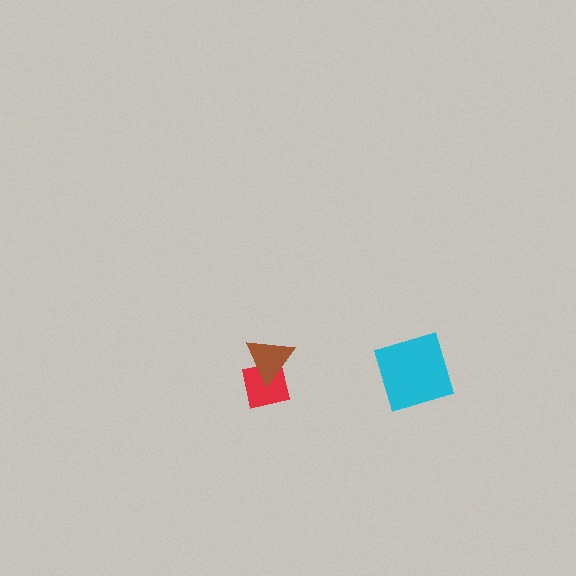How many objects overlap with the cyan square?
0 objects overlap with the cyan square.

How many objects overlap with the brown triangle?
1 object overlaps with the brown triangle.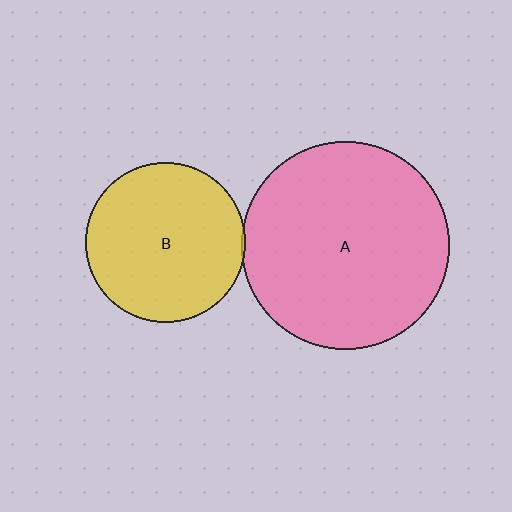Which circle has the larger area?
Circle A (pink).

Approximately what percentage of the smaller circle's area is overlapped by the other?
Approximately 5%.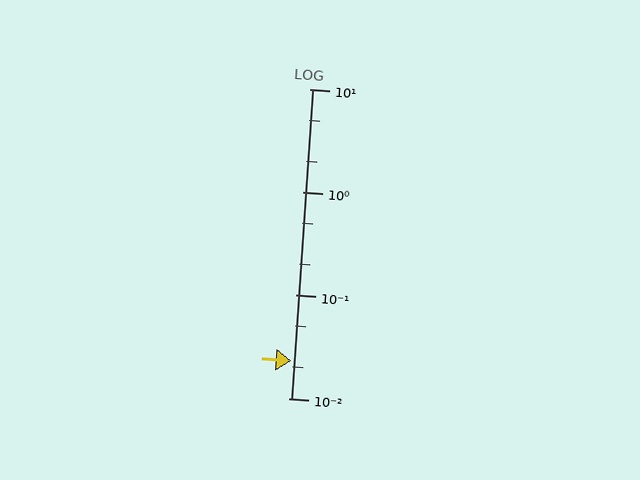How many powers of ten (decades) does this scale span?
The scale spans 3 decades, from 0.01 to 10.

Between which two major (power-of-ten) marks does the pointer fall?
The pointer is between 0.01 and 0.1.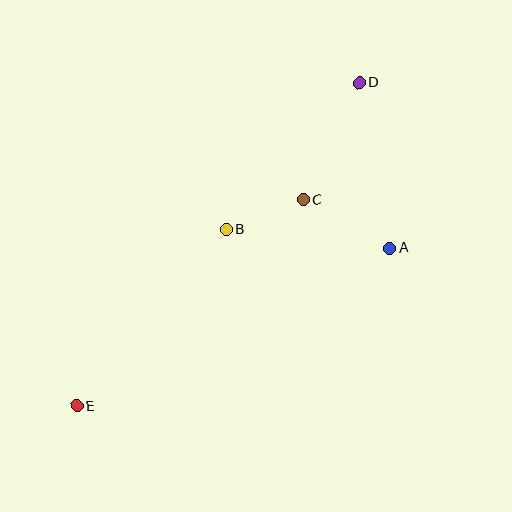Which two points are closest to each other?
Points B and C are closest to each other.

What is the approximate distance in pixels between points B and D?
The distance between B and D is approximately 198 pixels.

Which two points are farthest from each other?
Points D and E are farthest from each other.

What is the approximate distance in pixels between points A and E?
The distance between A and E is approximately 350 pixels.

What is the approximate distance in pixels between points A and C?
The distance between A and C is approximately 99 pixels.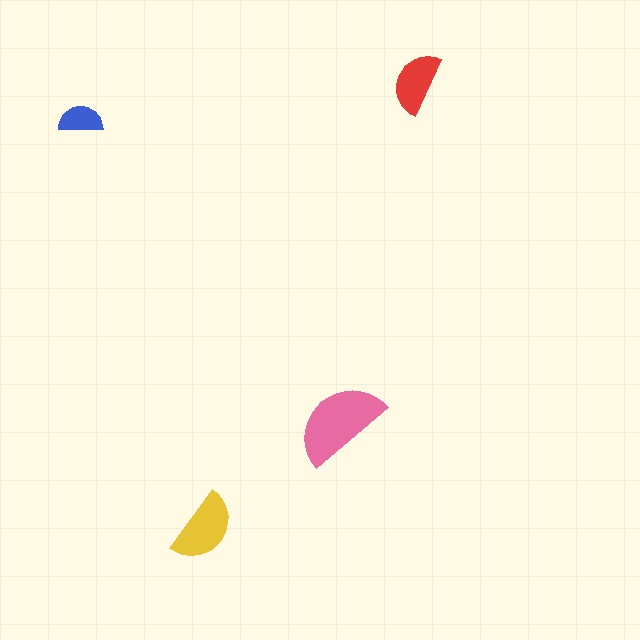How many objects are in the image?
There are 4 objects in the image.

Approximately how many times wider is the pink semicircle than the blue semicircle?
About 2 times wider.